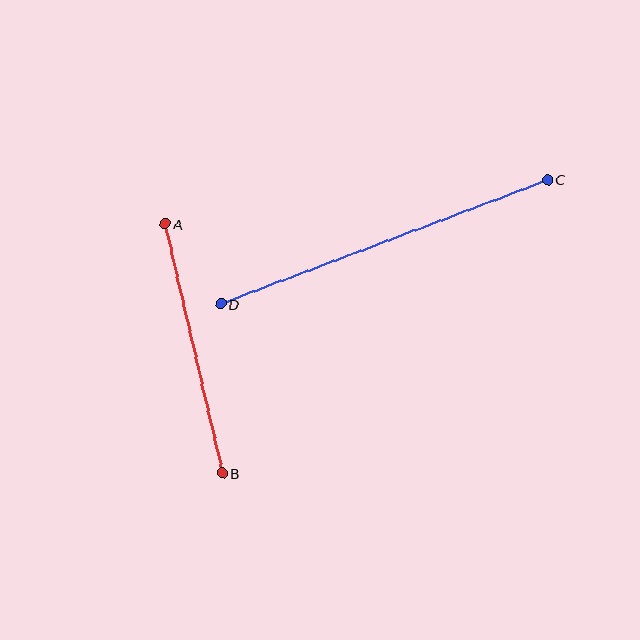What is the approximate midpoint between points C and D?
The midpoint is at approximately (384, 242) pixels.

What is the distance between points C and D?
The distance is approximately 349 pixels.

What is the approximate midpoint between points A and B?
The midpoint is at approximately (194, 349) pixels.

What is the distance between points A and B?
The distance is approximately 256 pixels.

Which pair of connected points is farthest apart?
Points C and D are farthest apart.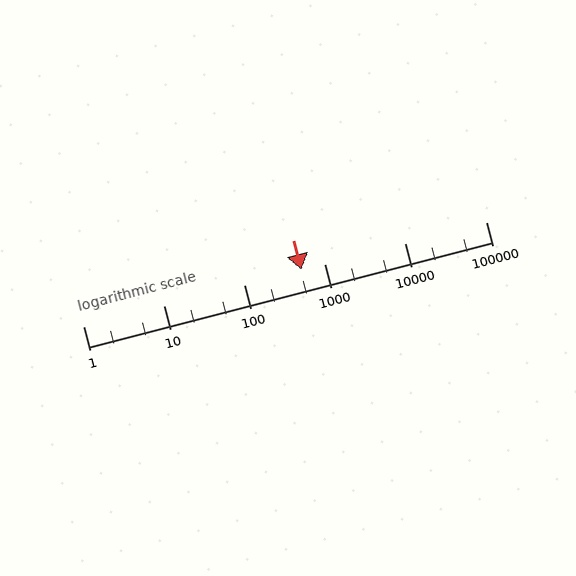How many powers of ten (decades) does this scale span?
The scale spans 5 decades, from 1 to 100000.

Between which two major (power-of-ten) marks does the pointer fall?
The pointer is between 100 and 1000.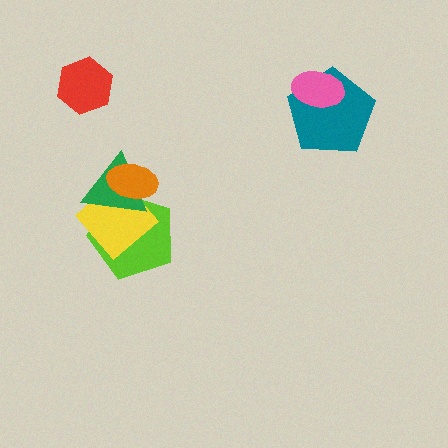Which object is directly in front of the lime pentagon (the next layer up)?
The yellow diamond is directly in front of the lime pentagon.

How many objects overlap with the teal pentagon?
1 object overlaps with the teal pentagon.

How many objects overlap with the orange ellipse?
3 objects overlap with the orange ellipse.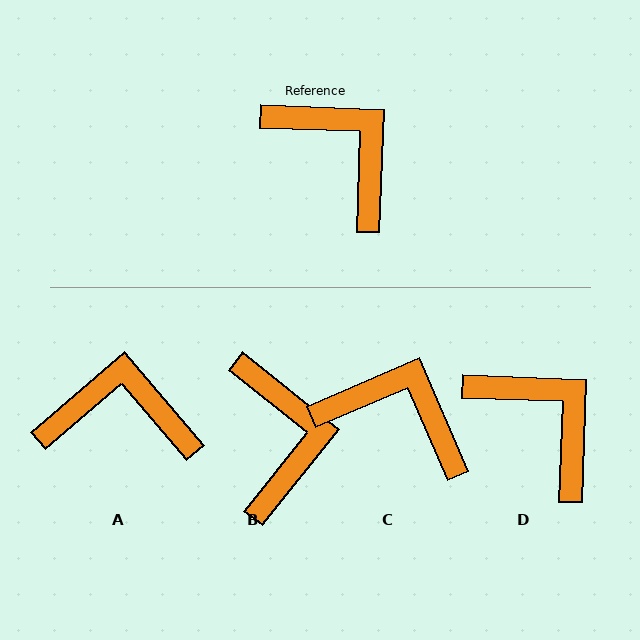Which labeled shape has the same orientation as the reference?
D.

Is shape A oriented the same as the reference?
No, it is off by about 43 degrees.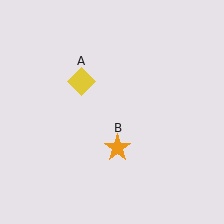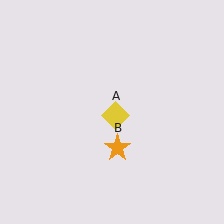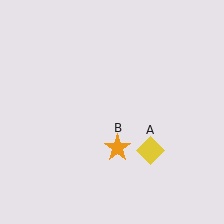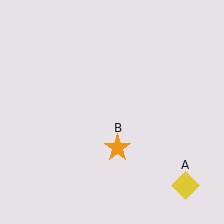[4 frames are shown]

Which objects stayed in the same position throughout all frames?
Orange star (object B) remained stationary.